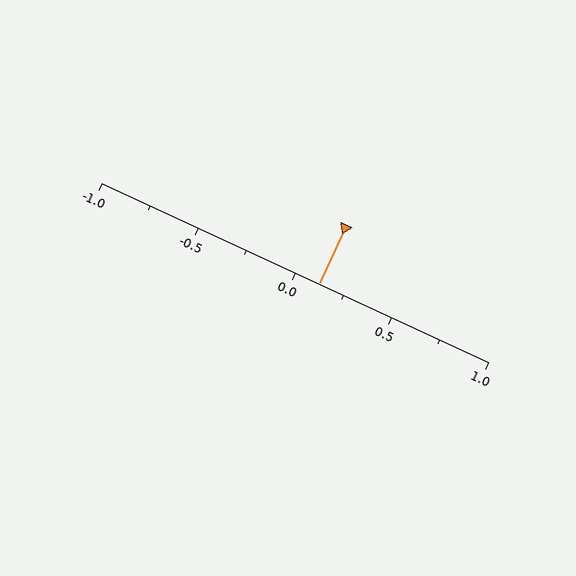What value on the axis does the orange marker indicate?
The marker indicates approximately 0.12.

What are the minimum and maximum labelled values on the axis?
The axis runs from -1.0 to 1.0.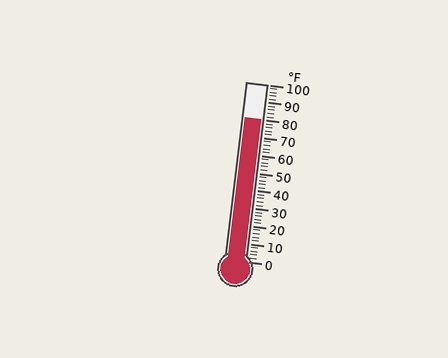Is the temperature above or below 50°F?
The temperature is above 50°F.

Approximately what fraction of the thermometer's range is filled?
The thermometer is filled to approximately 80% of its range.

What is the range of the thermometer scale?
The thermometer scale ranges from 0°F to 100°F.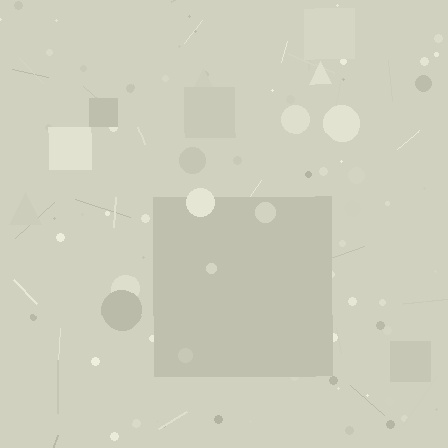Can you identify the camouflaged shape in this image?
The camouflaged shape is a square.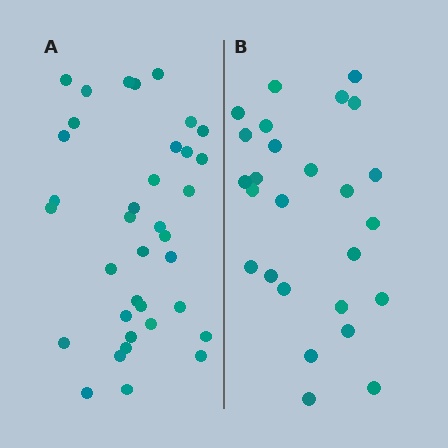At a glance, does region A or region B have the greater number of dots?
Region A (the left region) has more dots.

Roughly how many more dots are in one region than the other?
Region A has roughly 10 or so more dots than region B.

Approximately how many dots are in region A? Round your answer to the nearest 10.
About 40 dots. (The exact count is 36, which rounds to 40.)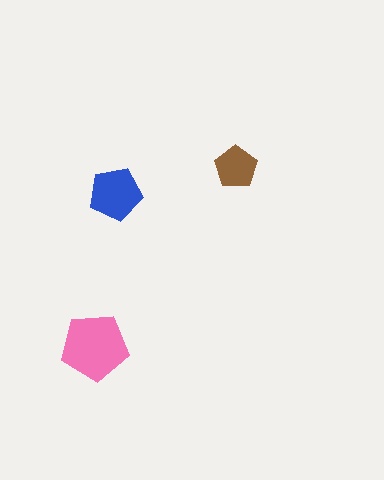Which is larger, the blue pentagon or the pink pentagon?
The pink one.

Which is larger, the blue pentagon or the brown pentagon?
The blue one.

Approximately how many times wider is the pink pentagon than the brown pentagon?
About 1.5 times wider.